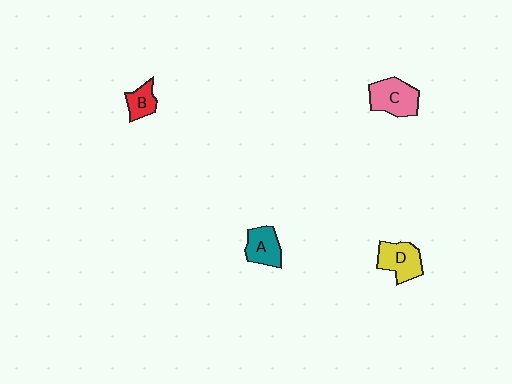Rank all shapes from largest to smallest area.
From largest to smallest: C (pink), D (yellow), A (teal), B (red).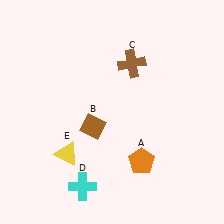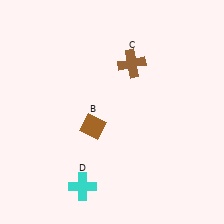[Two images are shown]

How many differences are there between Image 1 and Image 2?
There are 2 differences between the two images.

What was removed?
The orange pentagon (A), the yellow triangle (E) were removed in Image 2.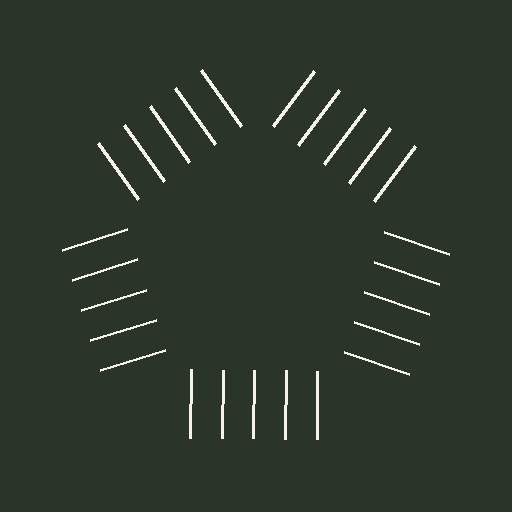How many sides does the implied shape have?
5 sides — the line-ends trace a pentagon.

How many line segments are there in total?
25 — 5 along each of the 5 edges.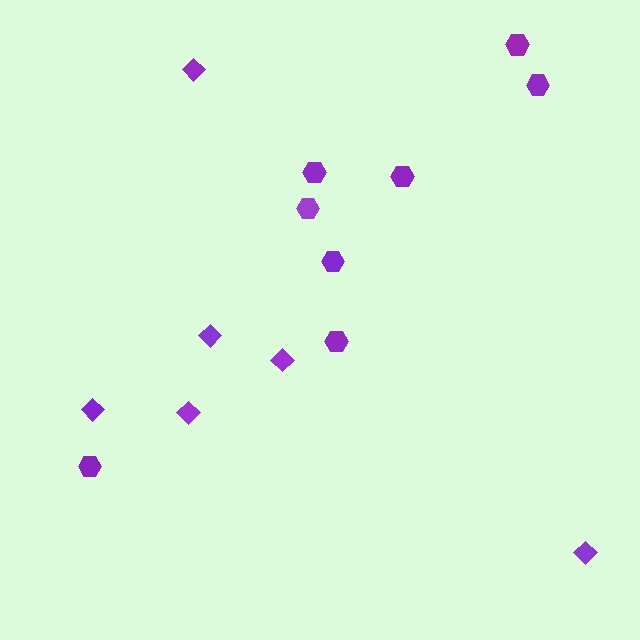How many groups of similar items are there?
There are 2 groups: one group of hexagons (8) and one group of diamonds (6).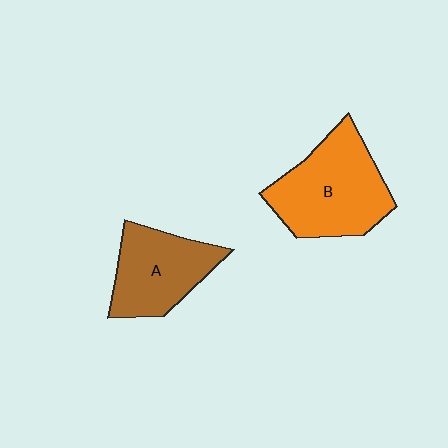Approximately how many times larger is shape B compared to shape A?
Approximately 1.3 times.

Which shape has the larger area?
Shape B (orange).